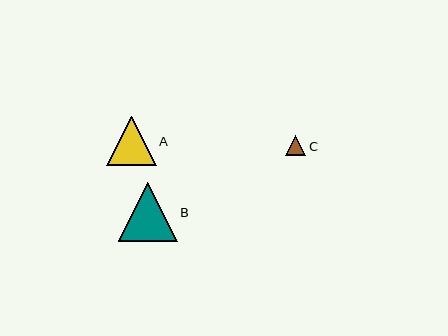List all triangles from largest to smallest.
From largest to smallest: B, A, C.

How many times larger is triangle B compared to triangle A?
Triangle B is approximately 1.2 times the size of triangle A.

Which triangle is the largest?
Triangle B is the largest with a size of approximately 58 pixels.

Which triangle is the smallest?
Triangle C is the smallest with a size of approximately 20 pixels.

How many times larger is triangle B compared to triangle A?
Triangle B is approximately 1.2 times the size of triangle A.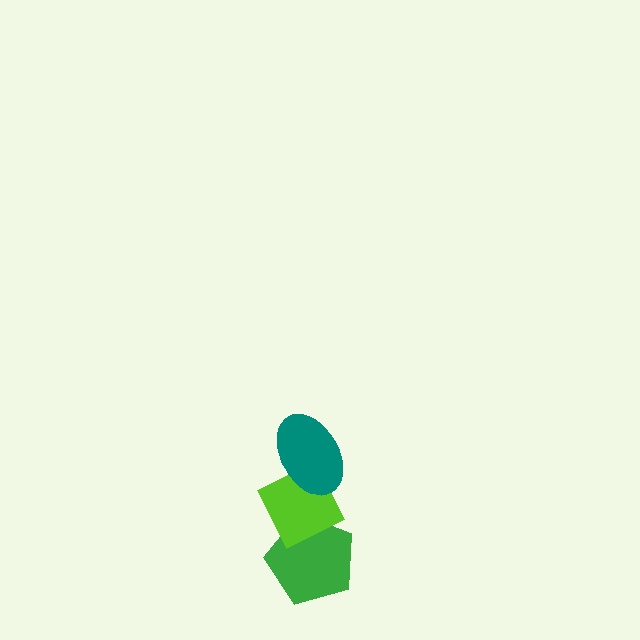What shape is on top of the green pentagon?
The lime diamond is on top of the green pentagon.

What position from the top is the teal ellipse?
The teal ellipse is 1st from the top.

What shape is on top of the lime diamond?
The teal ellipse is on top of the lime diamond.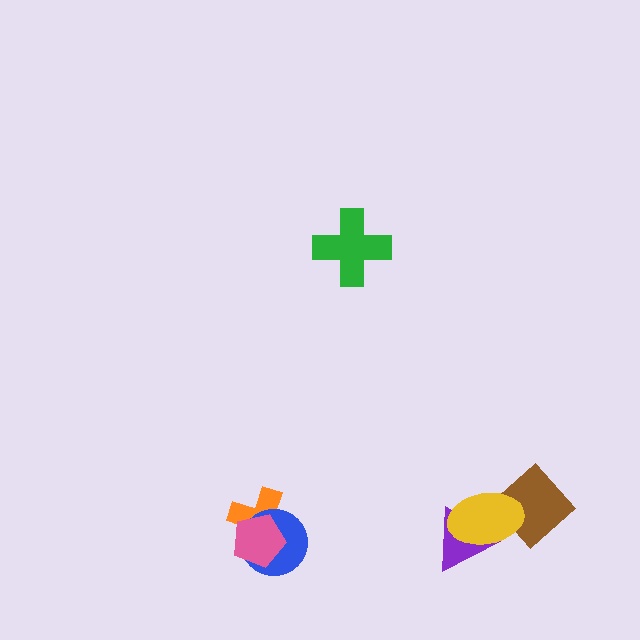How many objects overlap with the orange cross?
2 objects overlap with the orange cross.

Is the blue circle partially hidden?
Yes, it is partially covered by another shape.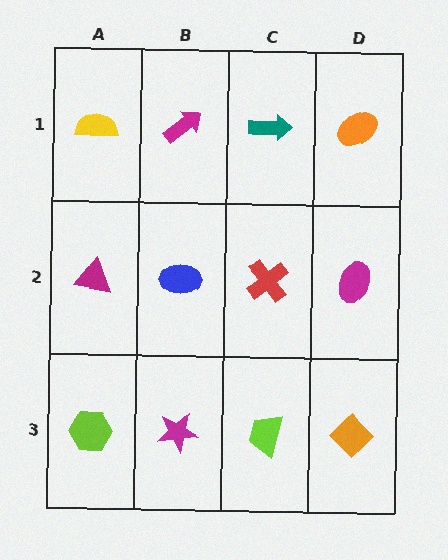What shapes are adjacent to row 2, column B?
A magenta arrow (row 1, column B), a magenta star (row 3, column B), a magenta triangle (row 2, column A), a red cross (row 2, column C).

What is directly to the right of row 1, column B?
A teal arrow.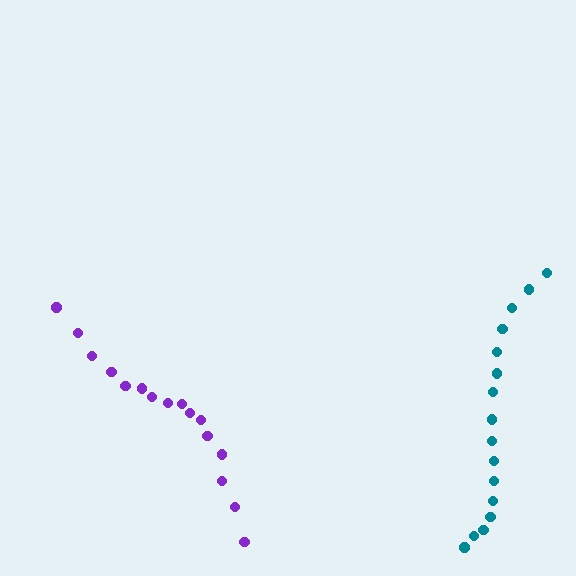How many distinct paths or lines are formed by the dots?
There are 2 distinct paths.